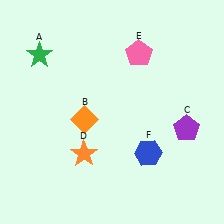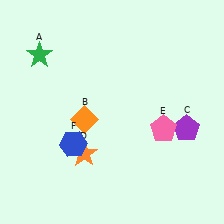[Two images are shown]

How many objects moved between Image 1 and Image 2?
2 objects moved between the two images.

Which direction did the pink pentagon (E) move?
The pink pentagon (E) moved down.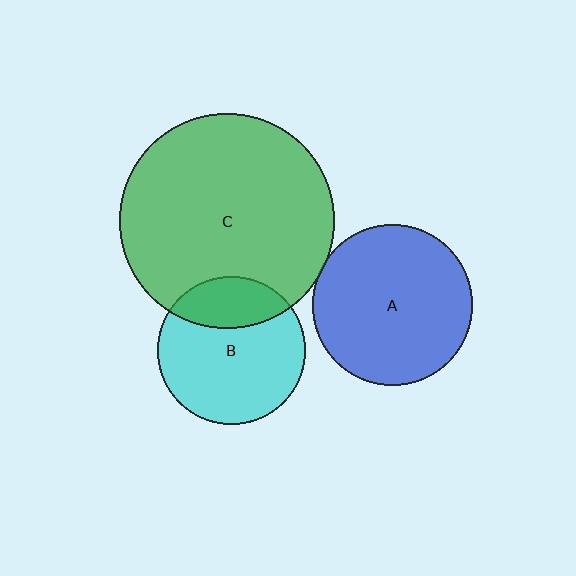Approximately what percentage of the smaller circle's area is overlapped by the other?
Approximately 5%.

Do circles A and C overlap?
Yes.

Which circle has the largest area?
Circle C (green).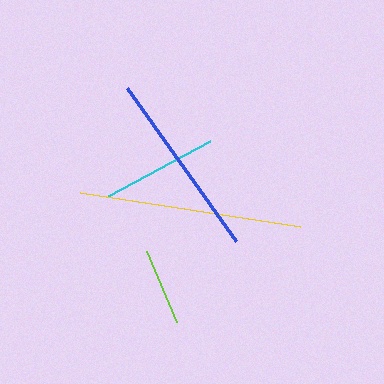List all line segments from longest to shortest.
From longest to shortest: yellow, blue, cyan, lime.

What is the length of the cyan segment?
The cyan segment is approximately 116 pixels long.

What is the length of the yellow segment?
The yellow segment is approximately 223 pixels long.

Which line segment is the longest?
The yellow line is the longest at approximately 223 pixels.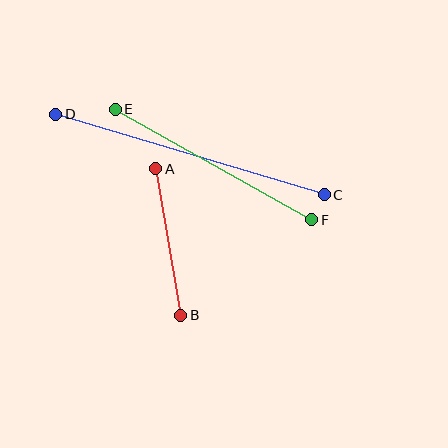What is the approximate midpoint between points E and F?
The midpoint is at approximately (214, 164) pixels.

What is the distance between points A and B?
The distance is approximately 149 pixels.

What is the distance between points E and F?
The distance is approximately 225 pixels.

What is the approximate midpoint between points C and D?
The midpoint is at approximately (190, 155) pixels.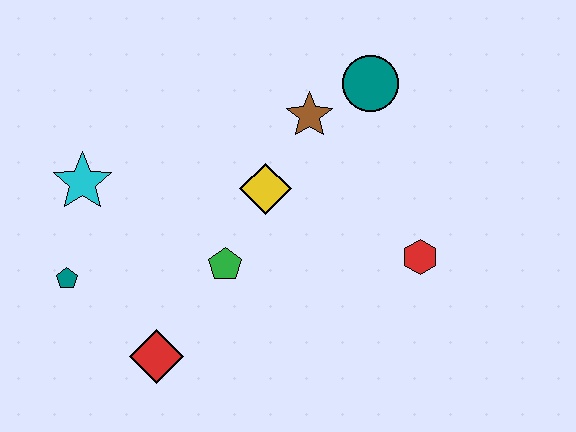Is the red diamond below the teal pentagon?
Yes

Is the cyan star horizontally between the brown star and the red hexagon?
No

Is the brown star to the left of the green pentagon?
No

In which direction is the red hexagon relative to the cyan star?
The red hexagon is to the right of the cyan star.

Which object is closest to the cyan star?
The teal pentagon is closest to the cyan star.